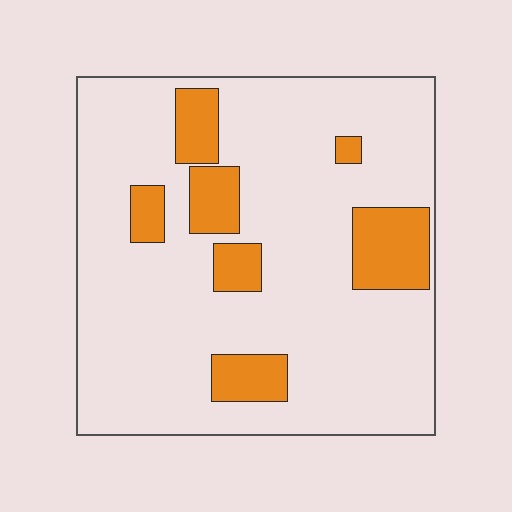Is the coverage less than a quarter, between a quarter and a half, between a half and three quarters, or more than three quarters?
Less than a quarter.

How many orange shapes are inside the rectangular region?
7.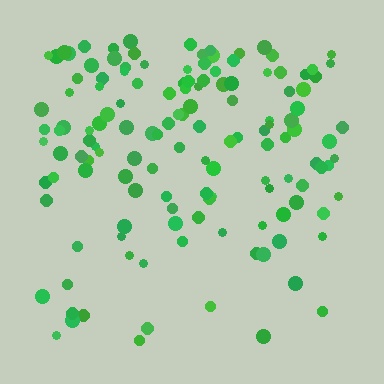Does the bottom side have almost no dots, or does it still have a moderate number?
Still a moderate number, just noticeably fewer than the top.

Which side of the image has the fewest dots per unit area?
The bottom.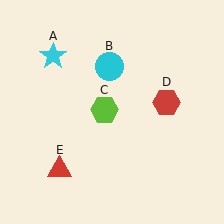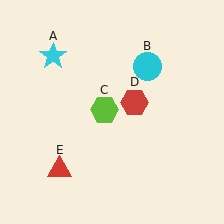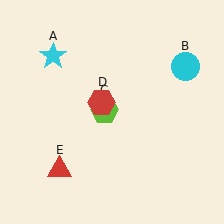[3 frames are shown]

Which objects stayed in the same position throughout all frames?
Cyan star (object A) and lime hexagon (object C) and red triangle (object E) remained stationary.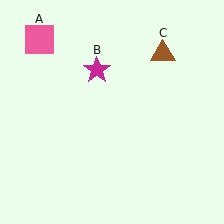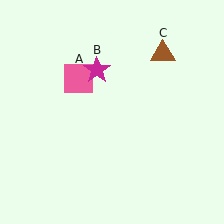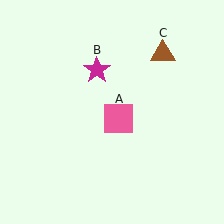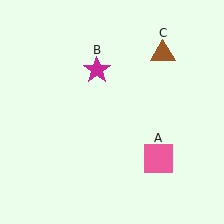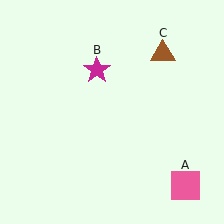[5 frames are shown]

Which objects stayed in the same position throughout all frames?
Magenta star (object B) and brown triangle (object C) remained stationary.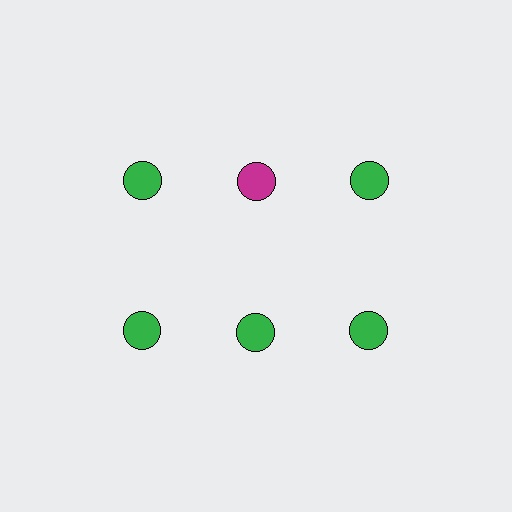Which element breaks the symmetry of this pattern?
The magenta circle in the top row, second from left column breaks the symmetry. All other shapes are green circles.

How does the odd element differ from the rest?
It has a different color: magenta instead of green.